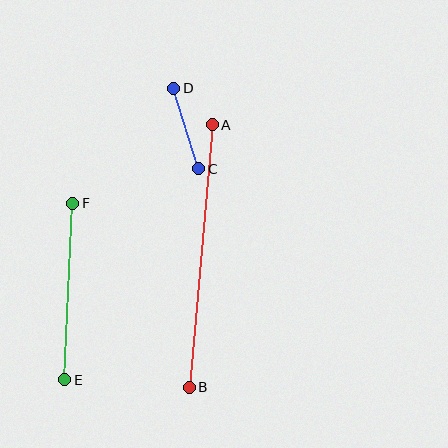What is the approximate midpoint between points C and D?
The midpoint is at approximately (186, 128) pixels.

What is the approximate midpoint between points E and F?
The midpoint is at approximately (69, 292) pixels.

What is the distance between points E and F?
The distance is approximately 177 pixels.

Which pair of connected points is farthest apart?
Points A and B are farthest apart.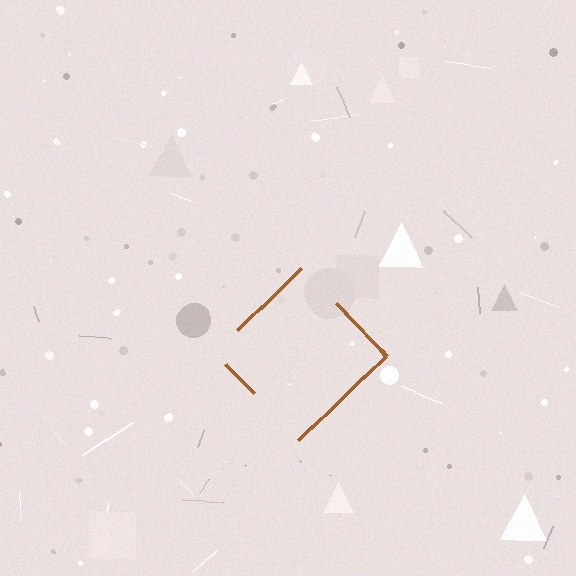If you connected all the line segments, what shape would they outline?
They would outline a diamond.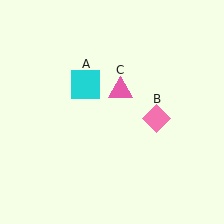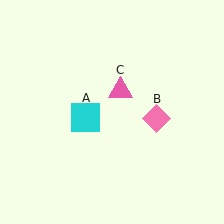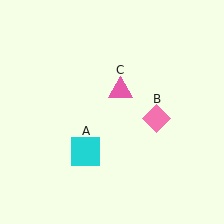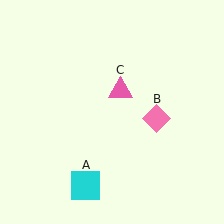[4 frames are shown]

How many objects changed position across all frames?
1 object changed position: cyan square (object A).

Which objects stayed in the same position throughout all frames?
Pink diamond (object B) and pink triangle (object C) remained stationary.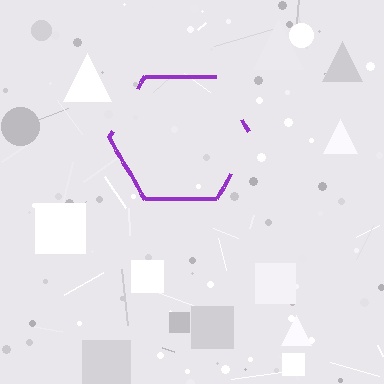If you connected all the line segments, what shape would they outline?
They would outline a hexagon.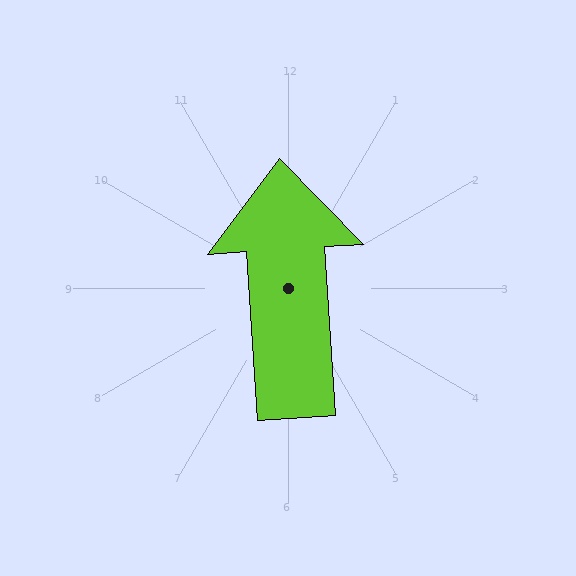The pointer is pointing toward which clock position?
Roughly 12 o'clock.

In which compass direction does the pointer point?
North.